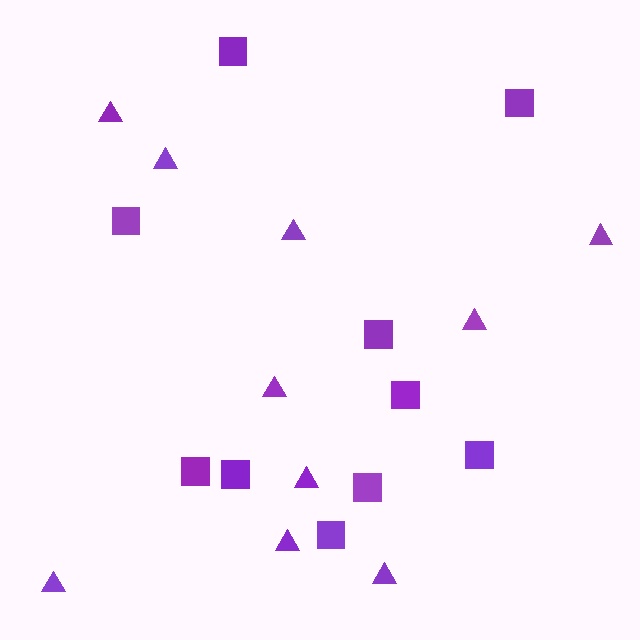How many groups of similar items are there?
There are 2 groups: one group of triangles (10) and one group of squares (10).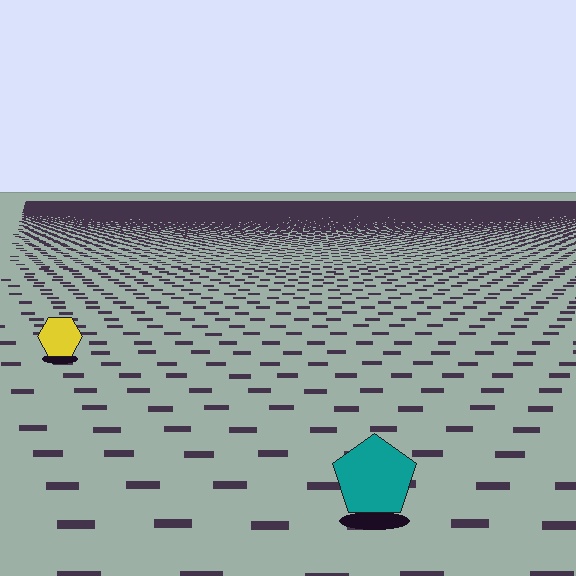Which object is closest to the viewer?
The teal pentagon is closest. The texture marks near it are larger and more spread out.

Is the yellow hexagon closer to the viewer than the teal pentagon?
No. The teal pentagon is closer — you can tell from the texture gradient: the ground texture is coarser near it.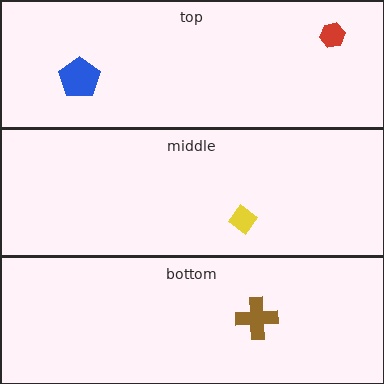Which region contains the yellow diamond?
The middle region.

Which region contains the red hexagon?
The top region.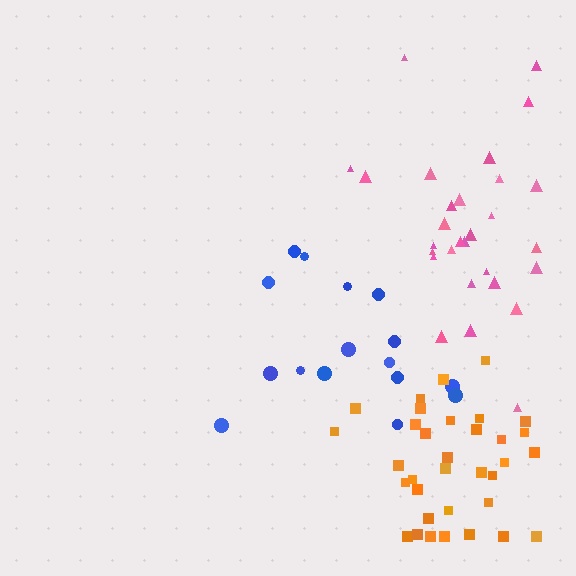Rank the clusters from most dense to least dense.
orange, pink, blue.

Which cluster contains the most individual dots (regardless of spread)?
Orange (34).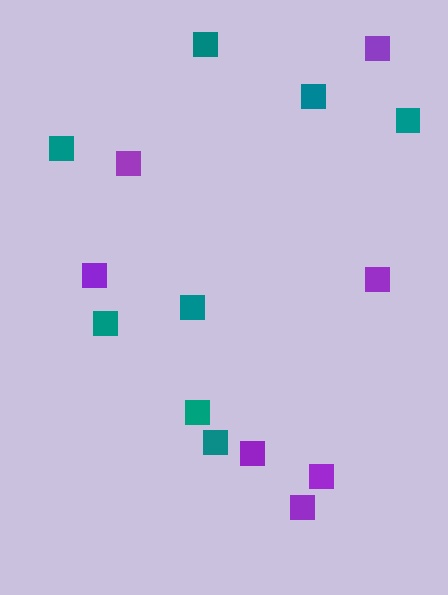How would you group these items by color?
There are 2 groups: one group of teal squares (8) and one group of purple squares (7).